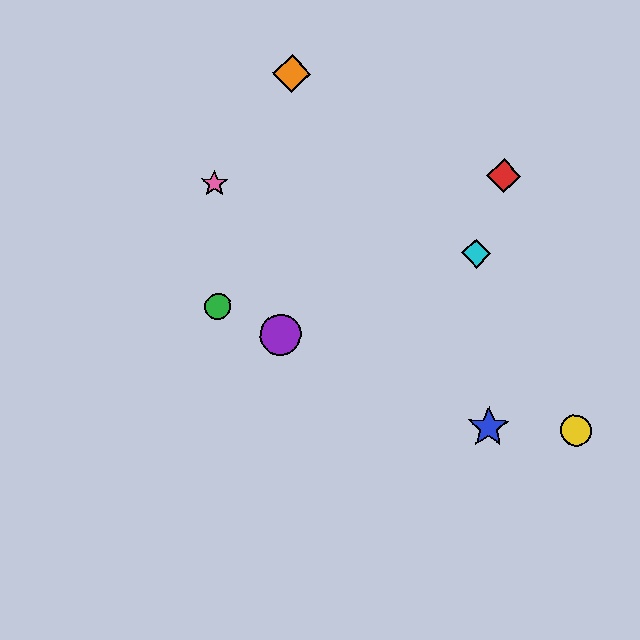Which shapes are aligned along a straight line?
The blue star, the green circle, the purple circle are aligned along a straight line.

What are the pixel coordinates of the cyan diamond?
The cyan diamond is at (476, 253).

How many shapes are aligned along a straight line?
3 shapes (the blue star, the green circle, the purple circle) are aligned along a straight line.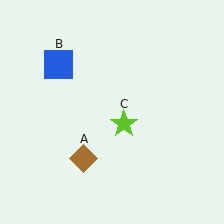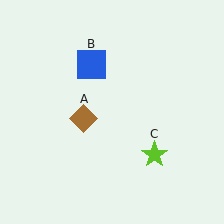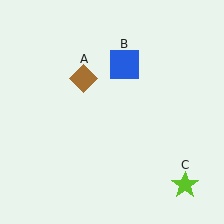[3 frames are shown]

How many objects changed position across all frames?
3 objects changed position: brown diamond (object A), blue square (object B), lime star (object C).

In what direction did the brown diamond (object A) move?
The brown diamond (object A) moved up.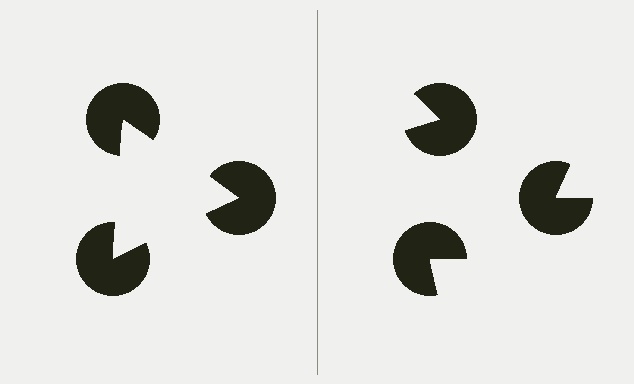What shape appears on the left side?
An illusory triangle.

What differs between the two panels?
The pac-man discs are positioned identically on both sides; only the wedge orientations differ. On the left they align to a triangle; on the right they are misaligned.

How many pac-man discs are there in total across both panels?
6 — 3 on each side.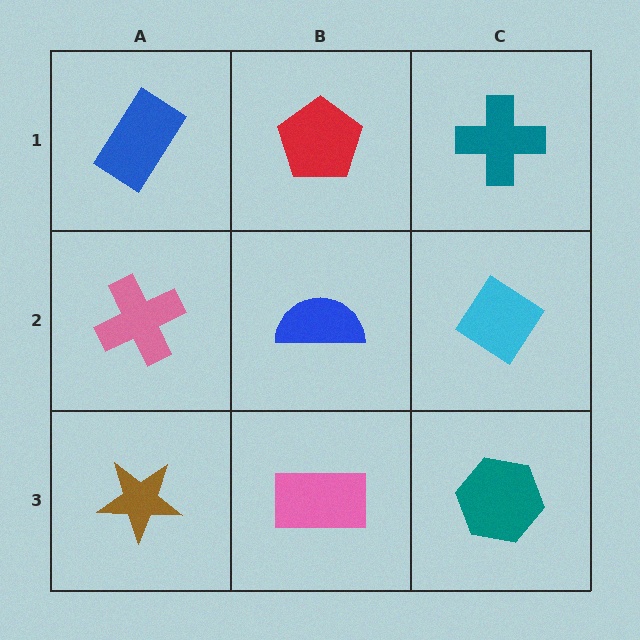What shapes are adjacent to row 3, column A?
A pink cross (row 2, column A), a pink rectangle (row 3, column B).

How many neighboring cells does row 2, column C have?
3.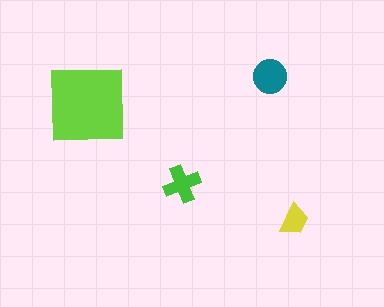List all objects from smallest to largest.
The yellow trapezoid, the green cross, the teal circle, the lime square.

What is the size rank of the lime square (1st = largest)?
1st.